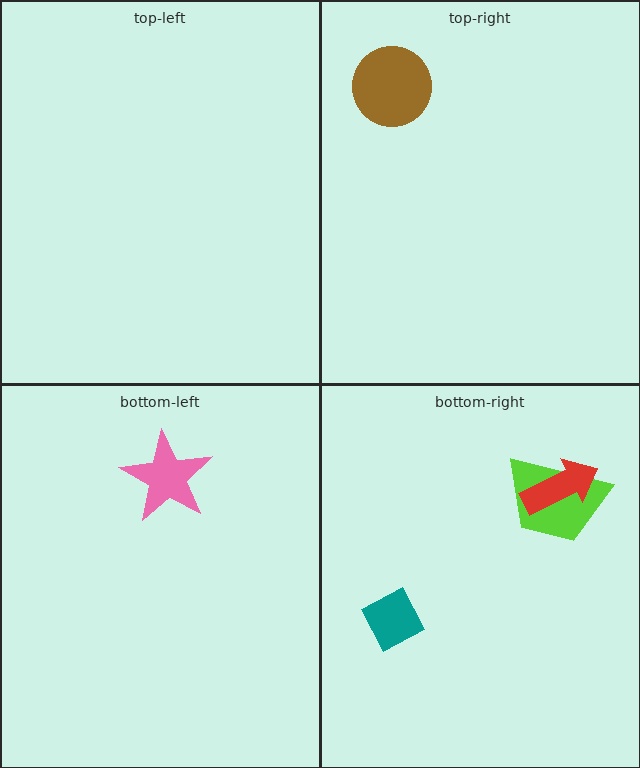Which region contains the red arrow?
The bottom-right region.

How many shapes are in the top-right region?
1.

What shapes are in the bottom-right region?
The lime trapezoid, the red arrow, the teal diamond.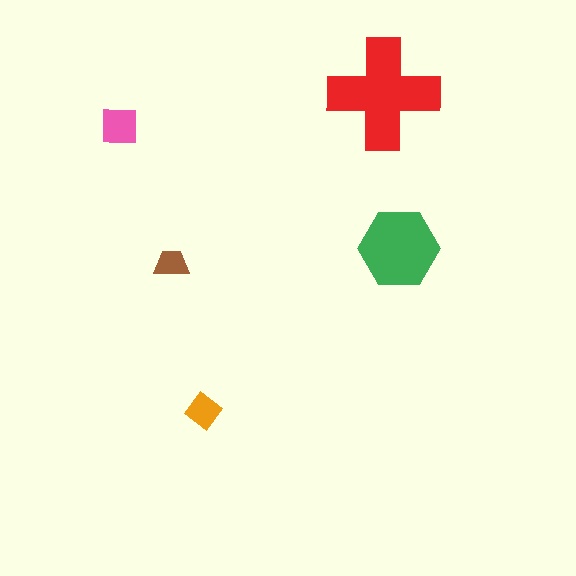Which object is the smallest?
The brown trapezoid.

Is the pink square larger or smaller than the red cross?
Smaller.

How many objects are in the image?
There are 5 objects in the image.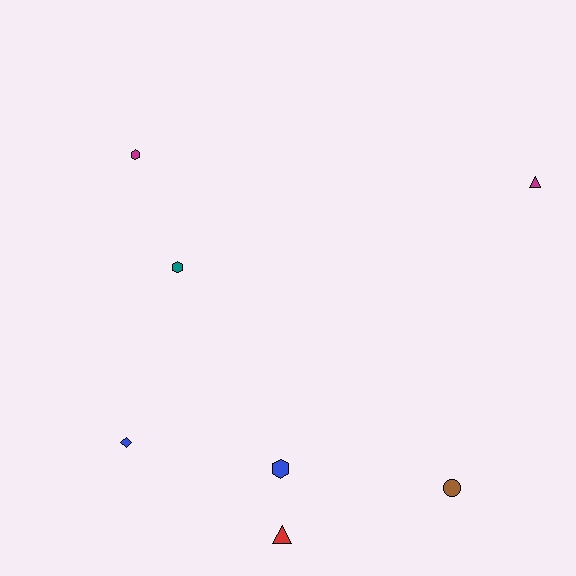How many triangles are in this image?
There are 2 triangles.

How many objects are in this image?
There are 7 objects.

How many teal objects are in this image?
There is 1 teal object.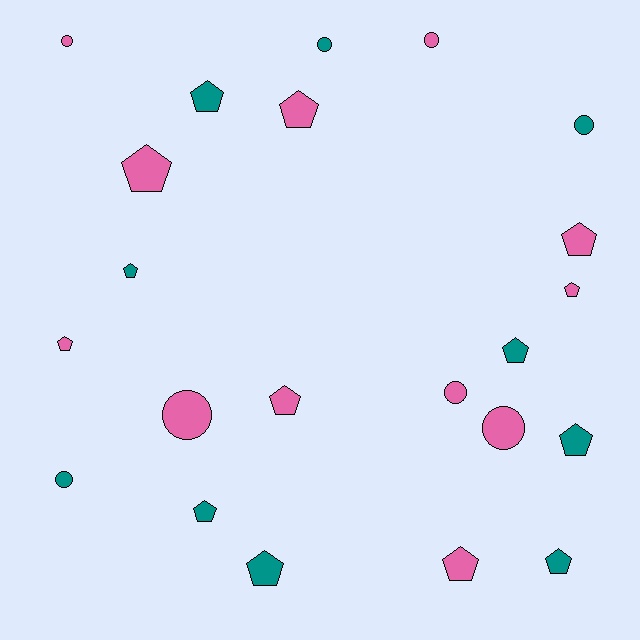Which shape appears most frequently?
Pentagon, with 14 objects.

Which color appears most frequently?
Pink, with 12 objects.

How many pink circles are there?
There are 5 pink circles.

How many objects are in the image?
There are 22 objects.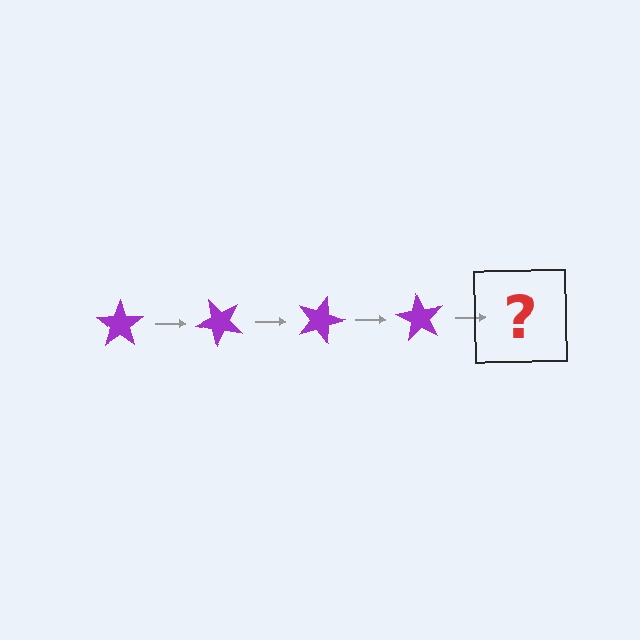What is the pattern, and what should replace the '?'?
The pattern is that the star rotates 45 degrees each step. The '?' should be a purple star rotated 180 degrees.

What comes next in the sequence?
The next element should be a purple star rotated 180 degrees.